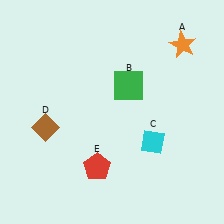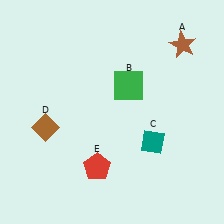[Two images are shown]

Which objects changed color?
A changed from orange to brown. C changed from cyan to teal.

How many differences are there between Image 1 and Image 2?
There are 2 differences between the two images.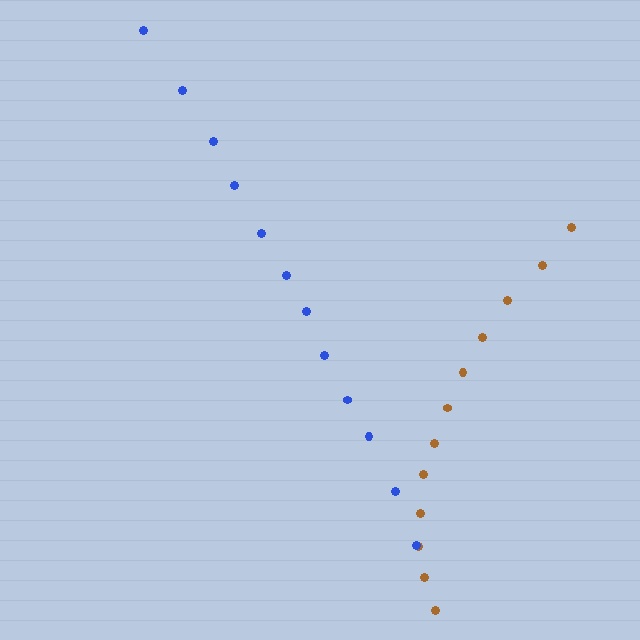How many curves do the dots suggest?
There are 2 distinct paths.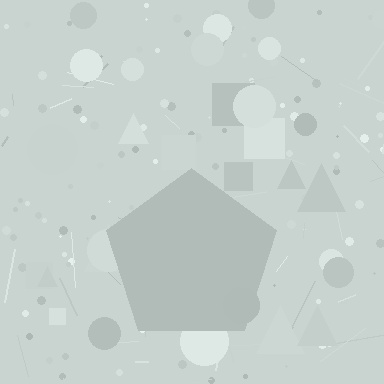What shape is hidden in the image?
A pentagon is hidden in the image.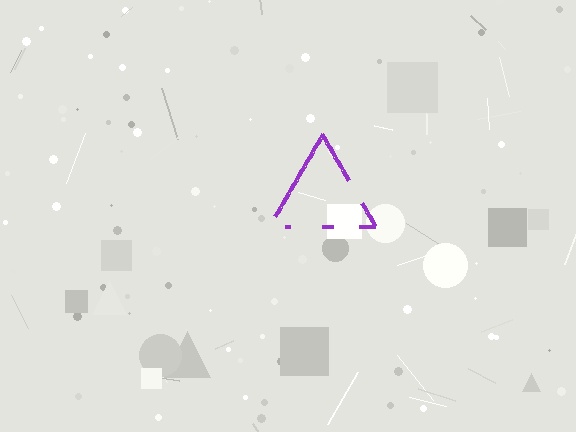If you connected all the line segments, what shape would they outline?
They would outline a triangle.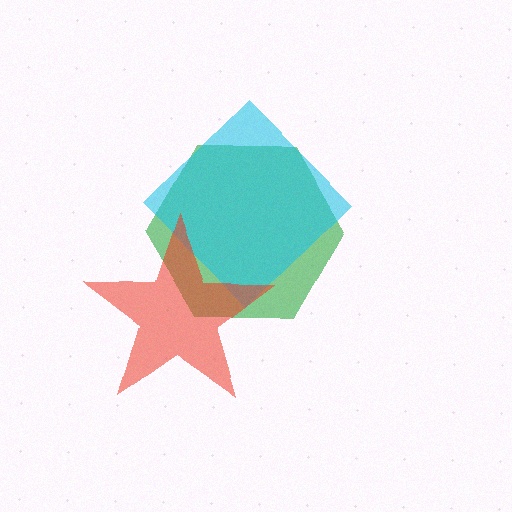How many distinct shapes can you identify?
There are 3 distinct shapes: a green hexagon, a cyan diamond, a red star.